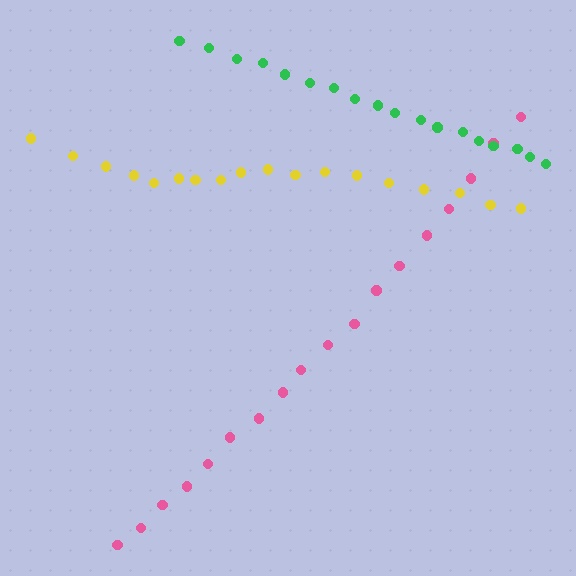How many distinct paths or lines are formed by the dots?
There are 3 distinct paths.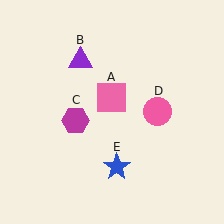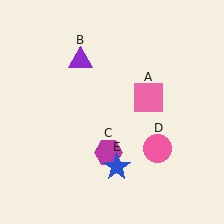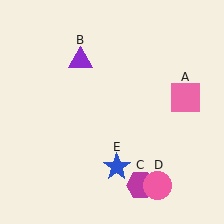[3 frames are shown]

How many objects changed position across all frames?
3 objects changed position: pink square (object A), magenta hexagon (object C), pink circle (object D).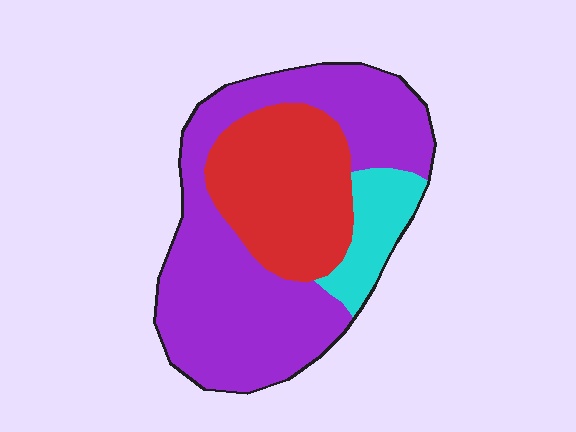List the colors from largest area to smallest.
From largest to smallest: purple, red, cyan.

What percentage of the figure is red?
Red takes up about one third (1/3) of the figure.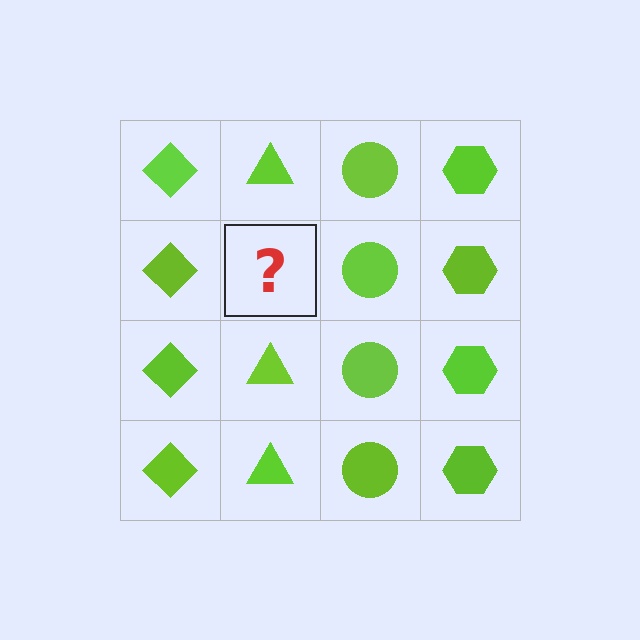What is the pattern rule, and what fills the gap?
The rule is that each column has a consistent shape. The gap should be filled with a lime triangle.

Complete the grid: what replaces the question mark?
The question mark should be replaced with a lime triangle.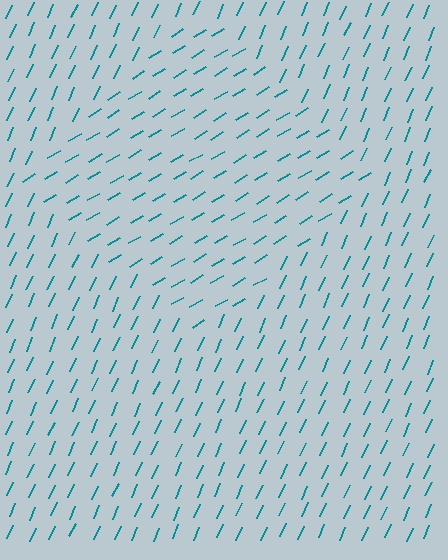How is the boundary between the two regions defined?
The boundary is defined purely by a change in line orientation (approximately 35 degrees difference). All lines are the same color and thickness.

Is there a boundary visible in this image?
Yes, there is a texture boundary formed by a change in line orientation.